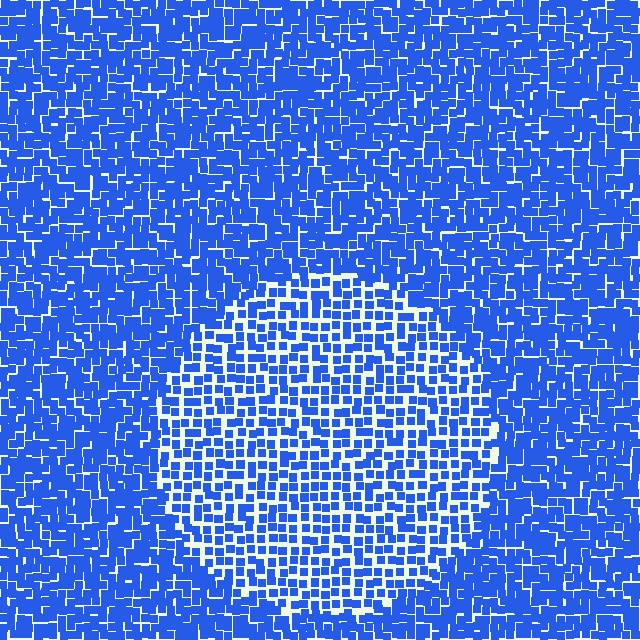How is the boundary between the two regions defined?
The boundary is defined by a change in element density (approximately 1.7x ratio). All elements are the same color, size, and shape.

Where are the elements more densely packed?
The elements are more densely packed outside the circle boundary.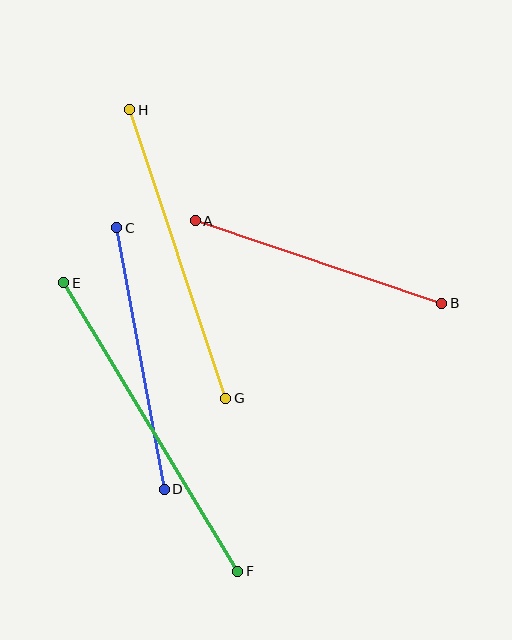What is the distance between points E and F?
The distance is approximately 336 pixels.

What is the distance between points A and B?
The distance is approximately 260 pixels.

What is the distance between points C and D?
The distance is approximately 266 pixels.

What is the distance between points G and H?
The distance is approximately 304 pixels.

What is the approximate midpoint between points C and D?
The midpoint is at approximately (140, 358) pixels.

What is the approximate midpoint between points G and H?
The midpoint is at approximately (178, 254) pixels.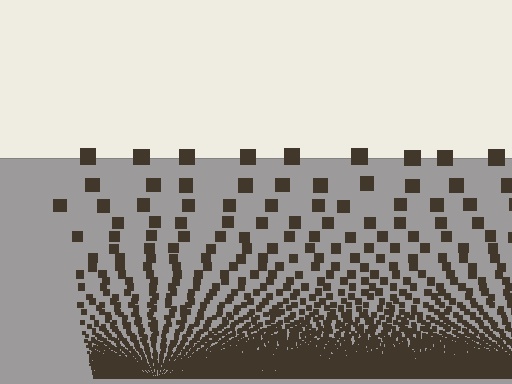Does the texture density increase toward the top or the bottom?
Density increases toward the bottom.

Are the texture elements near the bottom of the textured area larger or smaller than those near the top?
Smaller. The gradient is inverted — elements near the bottom are smaller and denser.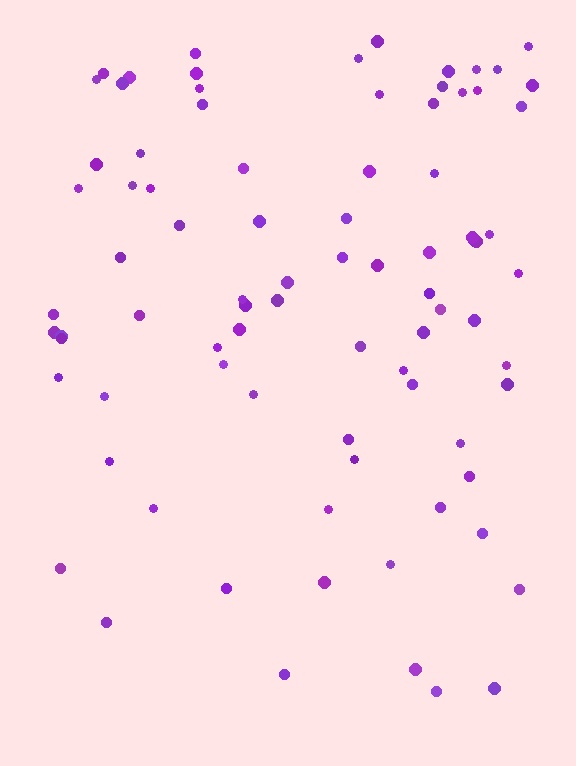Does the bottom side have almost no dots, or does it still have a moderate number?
Still a moderate number, just noticeably fewer than the top.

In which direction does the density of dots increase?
From bottom to top, with the top side densest.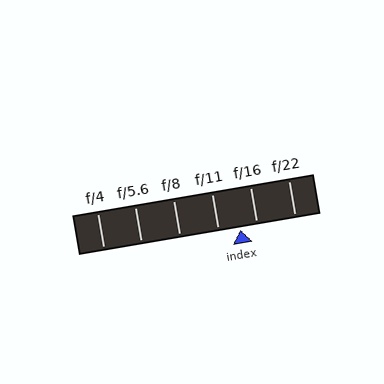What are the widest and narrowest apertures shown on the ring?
The widest aperture shown is f/4 and the narrowest is f/22.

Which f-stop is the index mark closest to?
The index mark is closest to f/16.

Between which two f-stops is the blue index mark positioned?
The index mark is between f/11 and f/16.